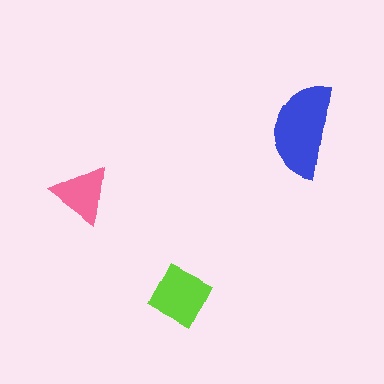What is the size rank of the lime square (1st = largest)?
2nd.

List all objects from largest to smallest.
The blue semicircle, the lime square, the pink triangle.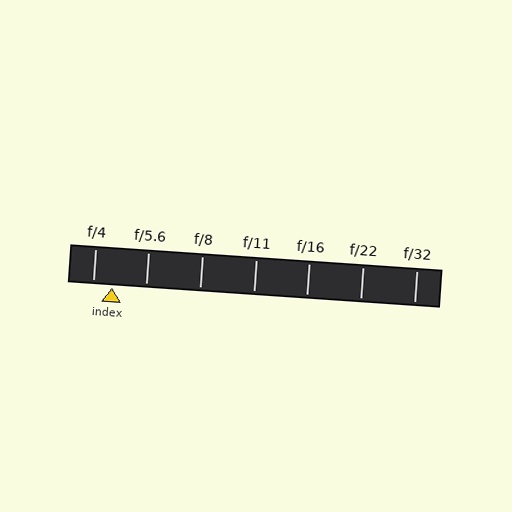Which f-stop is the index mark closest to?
The index mark is closest to f/4.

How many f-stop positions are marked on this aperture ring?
There are 7 f-stop positions marked.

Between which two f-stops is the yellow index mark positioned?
The index mark is between f/4 and f/5.6.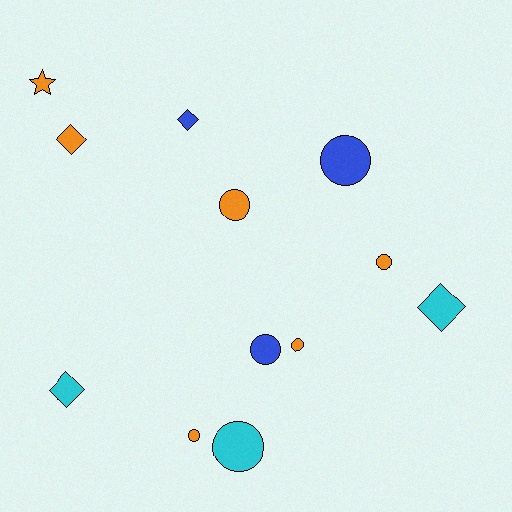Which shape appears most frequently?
Circle, with 7 objects.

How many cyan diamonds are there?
There are 2 cyan diamonds.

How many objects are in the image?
There are 12 objects.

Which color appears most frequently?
Orange, with 6 objects.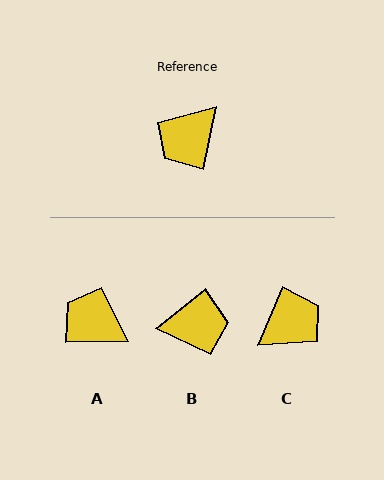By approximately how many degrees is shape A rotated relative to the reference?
Approximately 77 degrees clockwise.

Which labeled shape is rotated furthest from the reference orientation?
C, about 169 degrees away.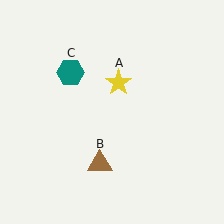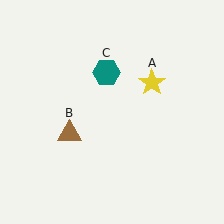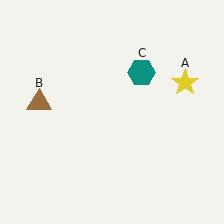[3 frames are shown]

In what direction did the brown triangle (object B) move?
The brown triangle (object B) moved up and to the left.